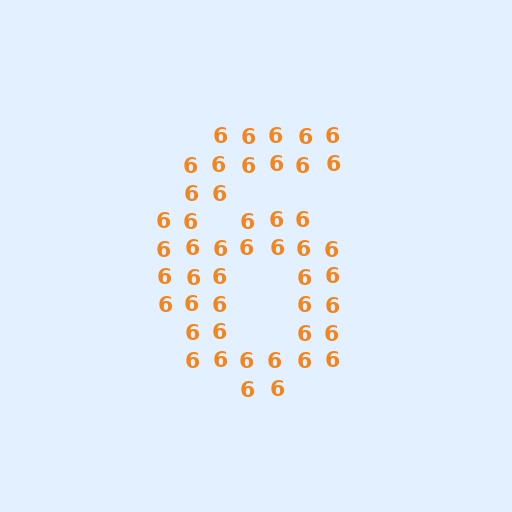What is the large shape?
The large shape is the digit 6.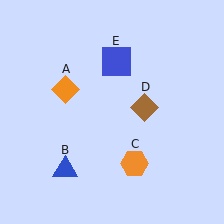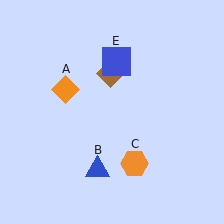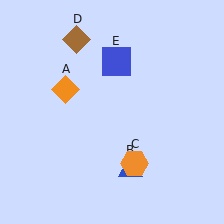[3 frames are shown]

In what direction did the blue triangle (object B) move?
The blue triangle (object B) moved right.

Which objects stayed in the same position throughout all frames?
Orange diamond (object A) and orange hexagon (object C) and blue square (object E) remained stationary.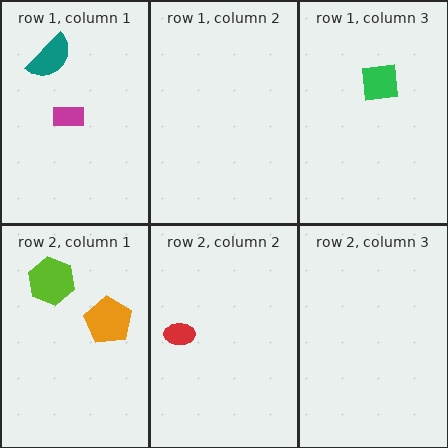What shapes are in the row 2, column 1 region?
The lime hexagon, the orange pentagon.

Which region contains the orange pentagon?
The row 2, column 1 region.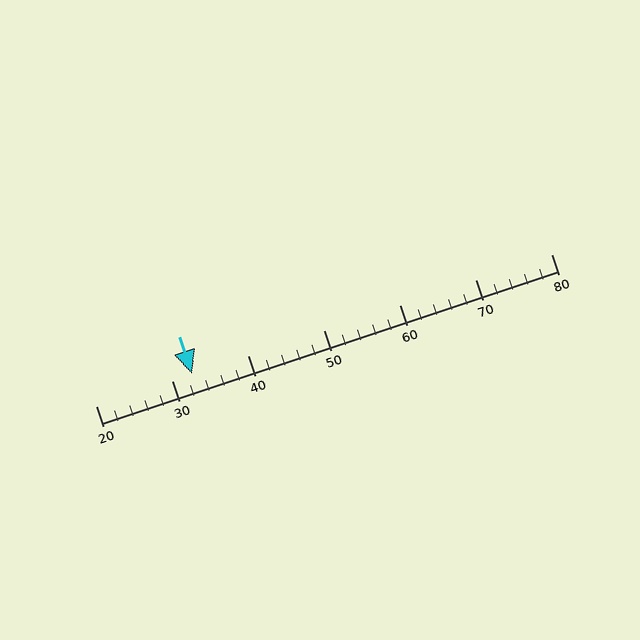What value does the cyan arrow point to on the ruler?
The cyan arrow points to approximately 33.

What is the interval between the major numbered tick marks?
The major tick marks are spaced 10 units apart.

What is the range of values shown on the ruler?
The ruler shows values from 20 to 80.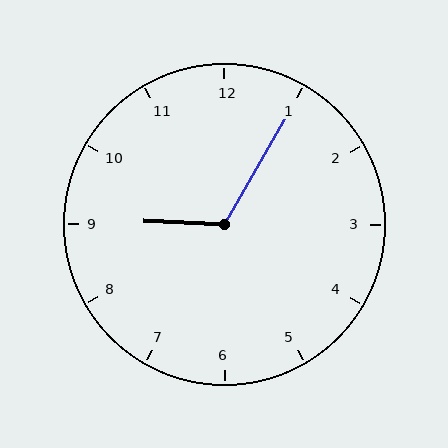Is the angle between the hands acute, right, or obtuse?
It is obtuse.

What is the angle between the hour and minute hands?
Approximately 118 degrees.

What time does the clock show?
9:05.